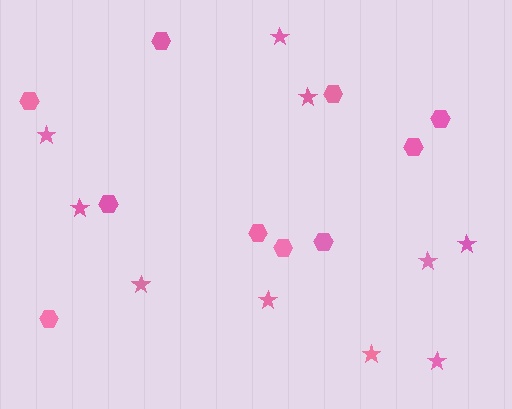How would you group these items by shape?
There are 2 groups: one group of hexagons (10) and one group of stars (10).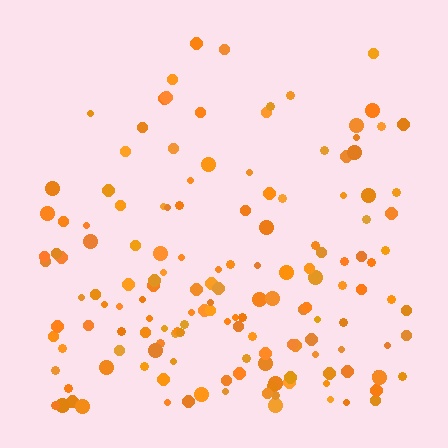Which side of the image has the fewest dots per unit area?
The top.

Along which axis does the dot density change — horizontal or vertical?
Vertical.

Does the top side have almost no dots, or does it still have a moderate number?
Still a moderate number, just noticeably fewer than the bottom.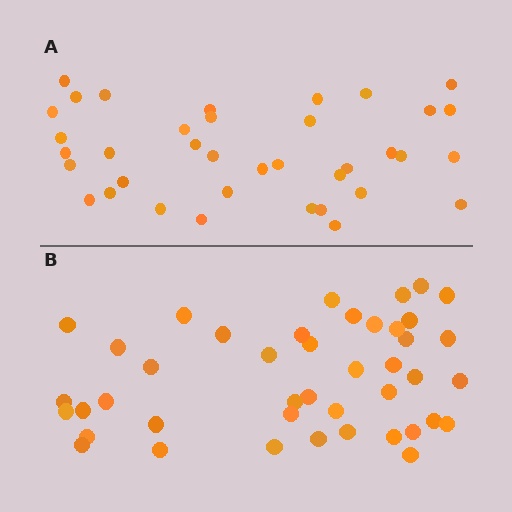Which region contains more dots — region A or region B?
Region B (the bottom region) has more dots.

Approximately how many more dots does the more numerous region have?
Region B has about 6 more dots than region A.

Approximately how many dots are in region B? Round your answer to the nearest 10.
About 40 dots. (The exact count is 43, which rounds to 40.)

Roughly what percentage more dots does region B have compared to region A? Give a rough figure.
About 15% more.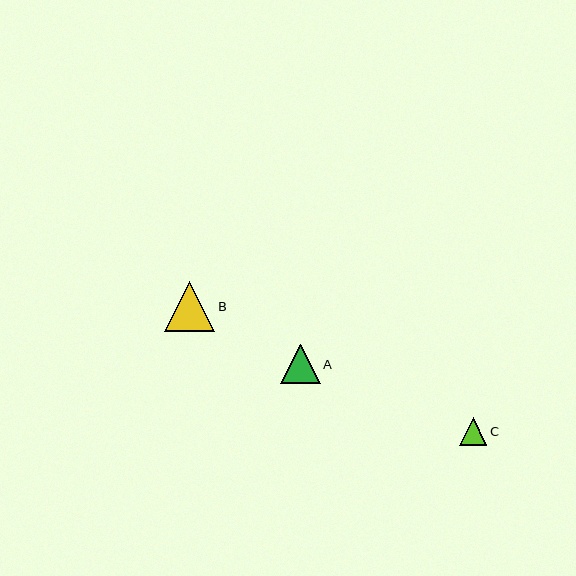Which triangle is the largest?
Triangle B is the largest with a size of approximately 51 pixels.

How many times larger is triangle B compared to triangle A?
Triangle B is approximately 1.3 times the size of triangle A.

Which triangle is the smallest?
Triangle C is the smallest with a size of approximately 28 pixels.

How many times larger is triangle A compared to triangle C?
Triangle A is approximately 1.4 times the size of triangle C.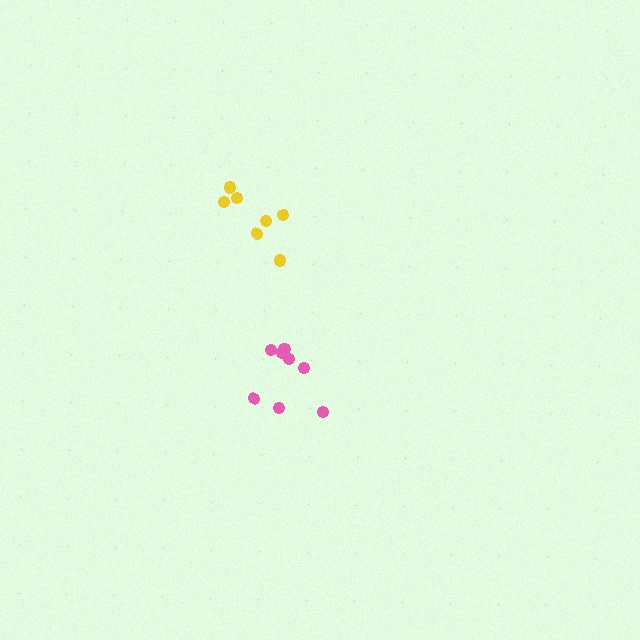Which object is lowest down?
The pink cluster is bottommost.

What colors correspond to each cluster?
The clusters are colored: yellow, pink.